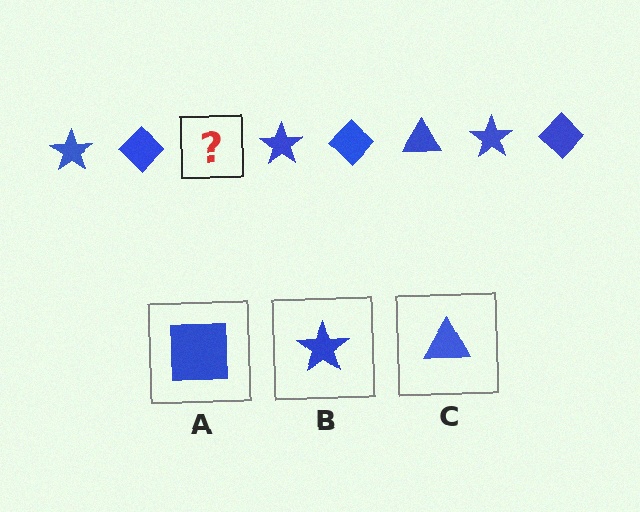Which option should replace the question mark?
Option C.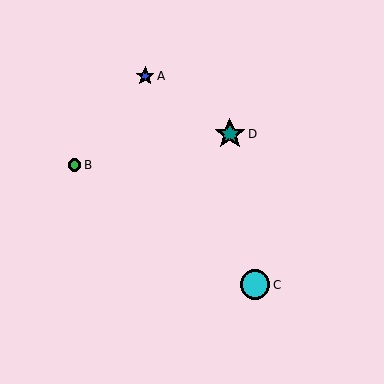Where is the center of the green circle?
The center of the green circle is at (74, 165).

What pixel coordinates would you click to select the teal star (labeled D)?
Click at (230, 134) to select the teal star D.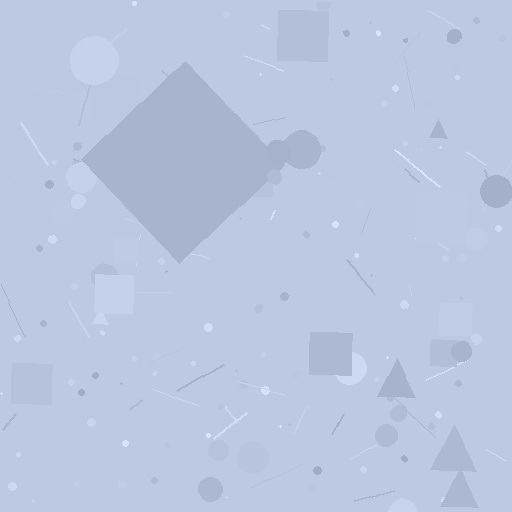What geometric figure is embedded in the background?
A diamond is embedded in the background.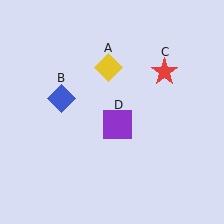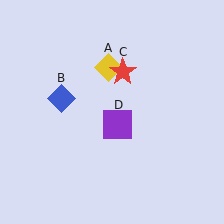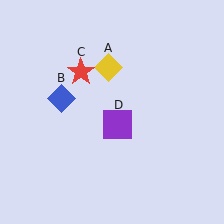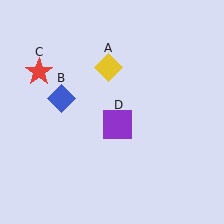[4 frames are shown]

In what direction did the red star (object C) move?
The red star (object C) moved left.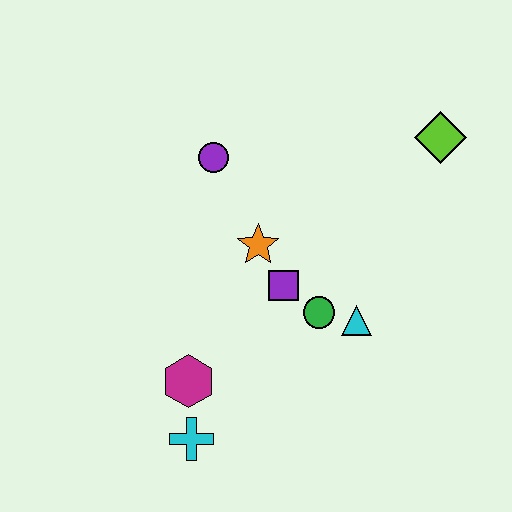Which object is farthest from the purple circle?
The cyan cross is farthest from the purple circle.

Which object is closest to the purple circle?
The orange star is closest to the purple circle.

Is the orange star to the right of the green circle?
No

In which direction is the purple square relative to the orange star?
The purple square is below the orange star.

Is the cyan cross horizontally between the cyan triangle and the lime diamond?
No